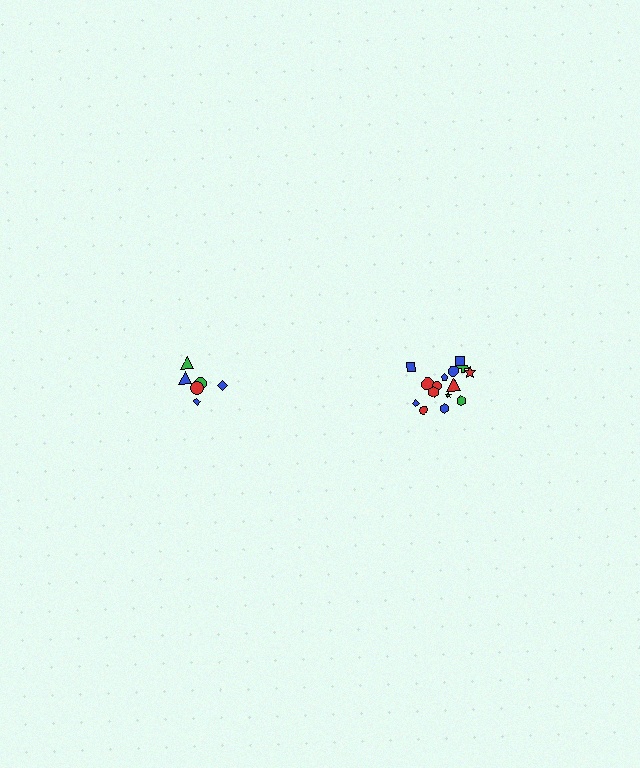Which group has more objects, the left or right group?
The right group.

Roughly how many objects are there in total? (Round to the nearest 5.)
Roughly 20 objects in total.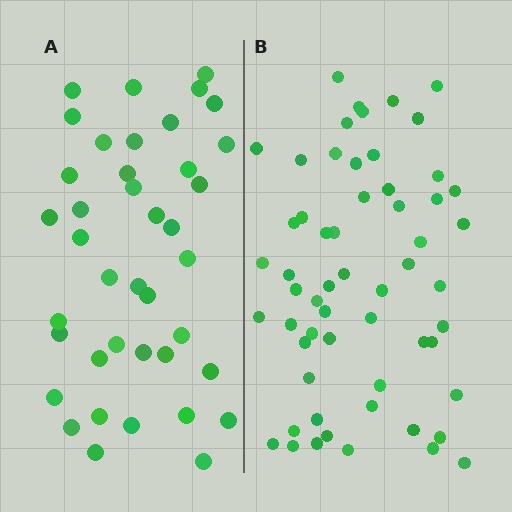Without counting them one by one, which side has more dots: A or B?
Region B (the right region) has more dots.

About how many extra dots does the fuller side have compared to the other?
Region B has approximately 20 more dots than region A.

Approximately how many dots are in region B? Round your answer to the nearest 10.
About 60 dots. (The exact count is 58, which rounds to 60.)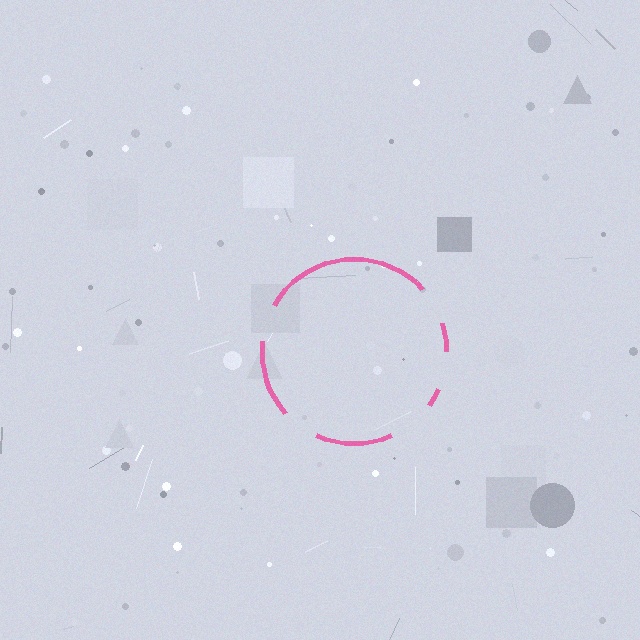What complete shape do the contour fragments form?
The contour fragments form a circle.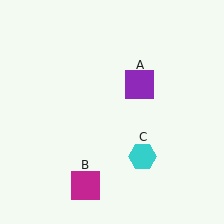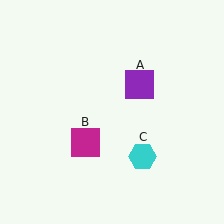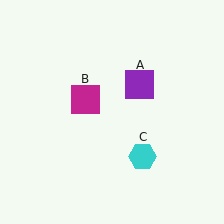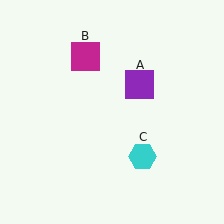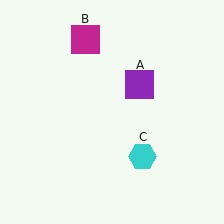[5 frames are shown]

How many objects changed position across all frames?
1 object changed position: magenta square (object B).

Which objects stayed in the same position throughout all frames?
Purple square (object A) and cyan hexagon (object C) remained stationary.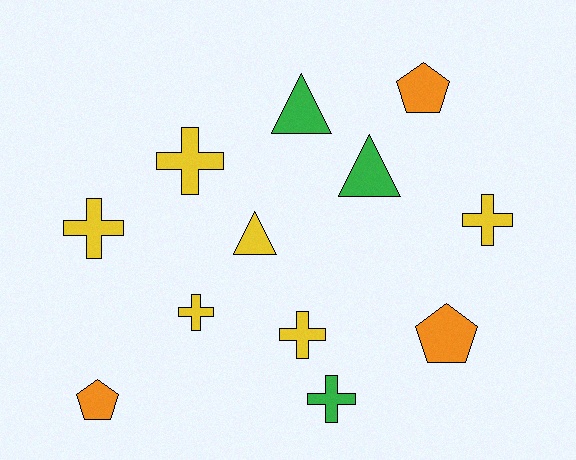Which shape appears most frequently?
Cross, with 6 objects.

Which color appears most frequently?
Yellow, with 6 objects.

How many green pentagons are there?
There are no green pentagons.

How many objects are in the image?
There are 12 objects.